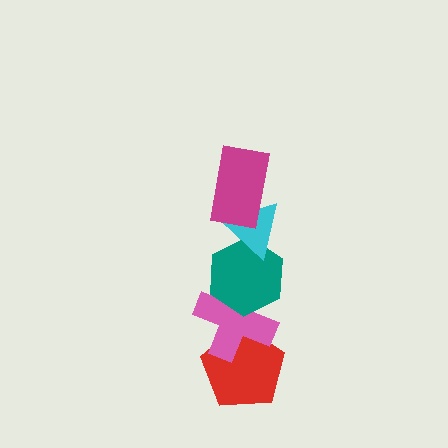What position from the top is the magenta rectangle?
The magenta rectangle is 1st from the top.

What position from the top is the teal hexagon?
The teal hexagon is 3rd from the top.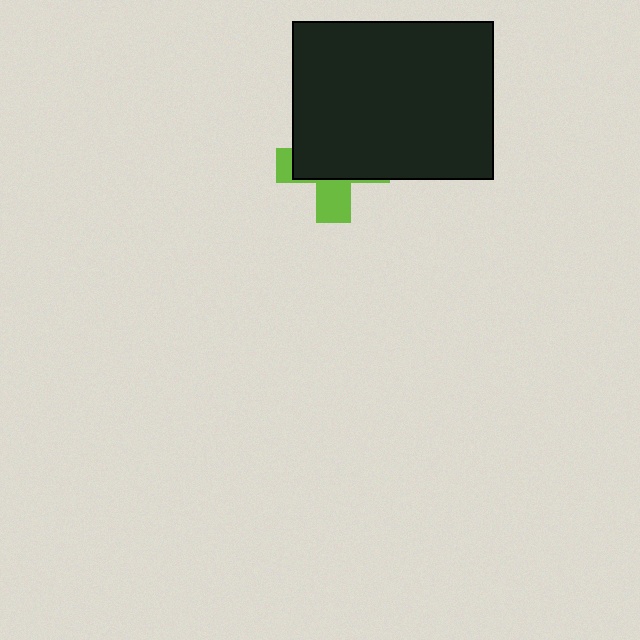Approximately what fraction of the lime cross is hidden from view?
Roughly 65% of the lime cross is hidden behind the black rectangle.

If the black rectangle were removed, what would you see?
You would see the complete lime cross.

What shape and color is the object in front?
The object in front is a black rectangle.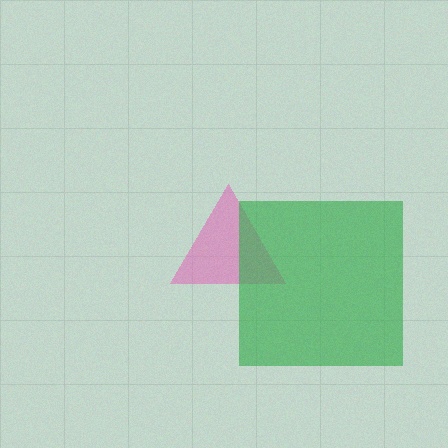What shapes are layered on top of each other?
The layered shapes are: a pink triangle, a green square.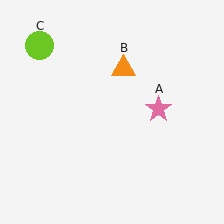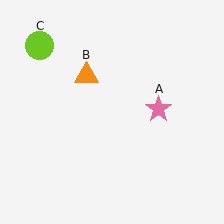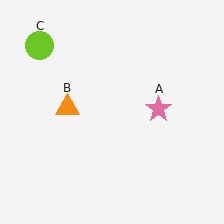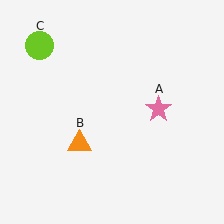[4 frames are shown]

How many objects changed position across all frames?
1 object changed position: orange triangle (object B).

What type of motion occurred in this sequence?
The orange triangle (object B) rotated counterclockwise around the center of the scene.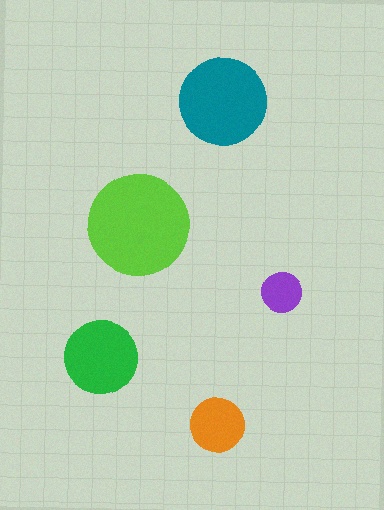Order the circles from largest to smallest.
the lime one, the teal one, the green one, the orange one, the purple one.